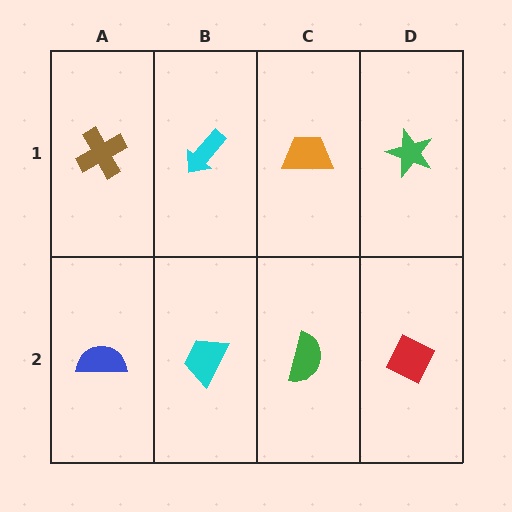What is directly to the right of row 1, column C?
A green star.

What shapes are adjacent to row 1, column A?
A blue semicircle (row 2, column A), a cyan arrow (row 1, column B).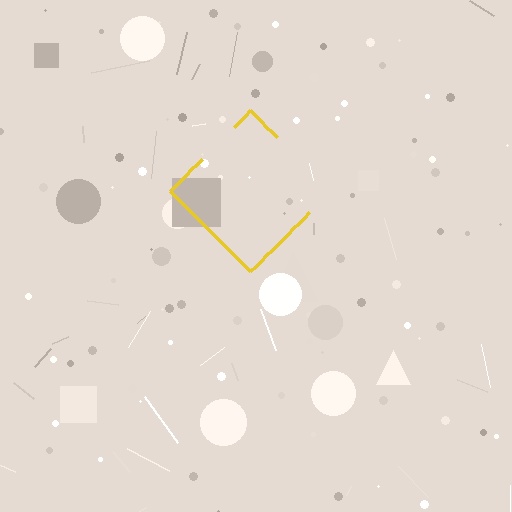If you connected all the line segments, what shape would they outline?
They would outline a diamond.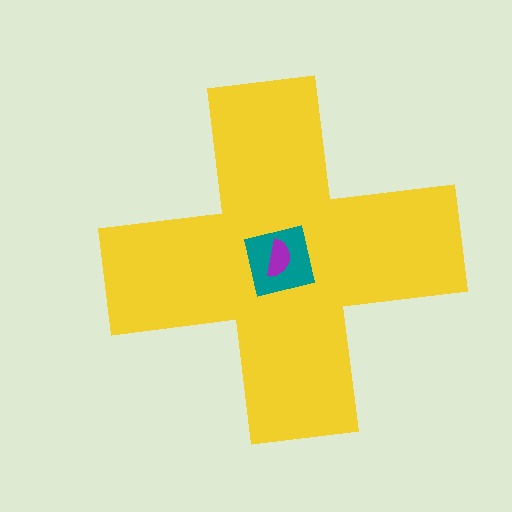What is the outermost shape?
The yellow cross.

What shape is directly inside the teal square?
The purple semicircle.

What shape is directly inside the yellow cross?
The teal square.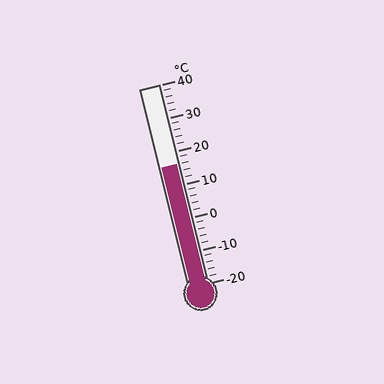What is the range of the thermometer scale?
The thermometer scale ranges from -20°C to 40°C.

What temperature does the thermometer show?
The thermometer shows approximately 16°C.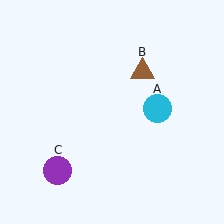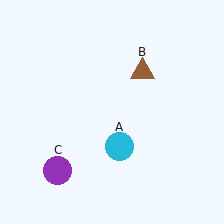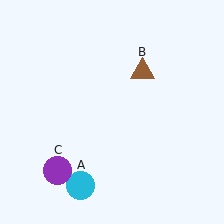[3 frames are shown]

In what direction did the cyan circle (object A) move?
The cyan circle (object A) moved down and to the left.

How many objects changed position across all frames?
1 object changed position: cyan circle (object A).